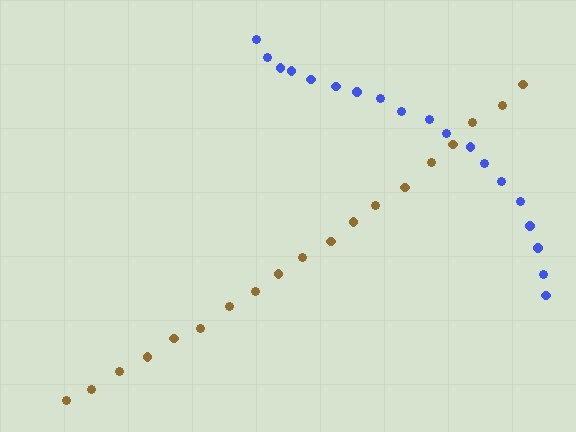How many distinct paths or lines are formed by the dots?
There are 2 distinct paths.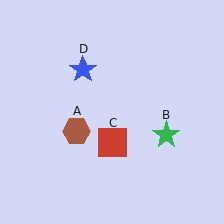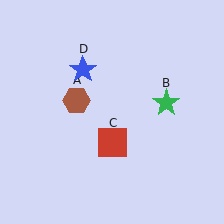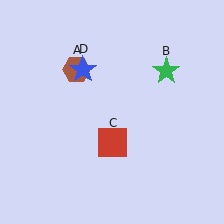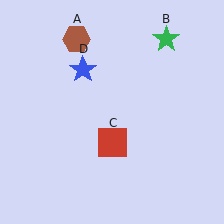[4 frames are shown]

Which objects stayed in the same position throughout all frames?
Red square (object C) and blue star (object D) remained stationary.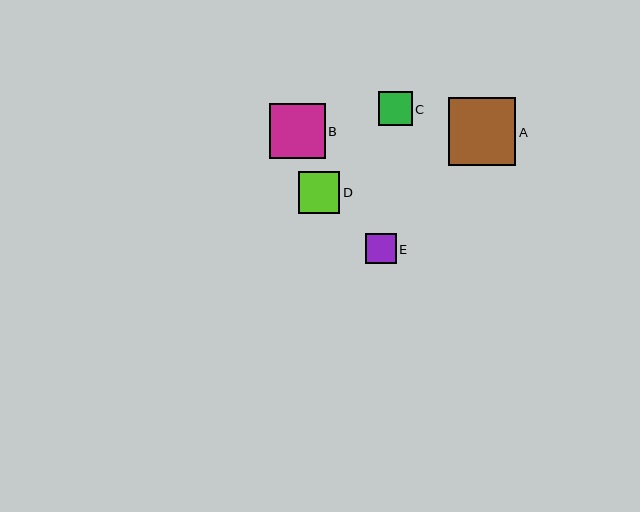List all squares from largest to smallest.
From largest to smallest: A, B, D, C, E.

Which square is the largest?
Square A is the largest with a size of approximately 68 pixels.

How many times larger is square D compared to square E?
Square D is approximately 1.4 times the size of square E.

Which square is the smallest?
Square E is the smallest with a size of approximately 31 pixels.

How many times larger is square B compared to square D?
Square B is approximately 1.3 times the size of square D.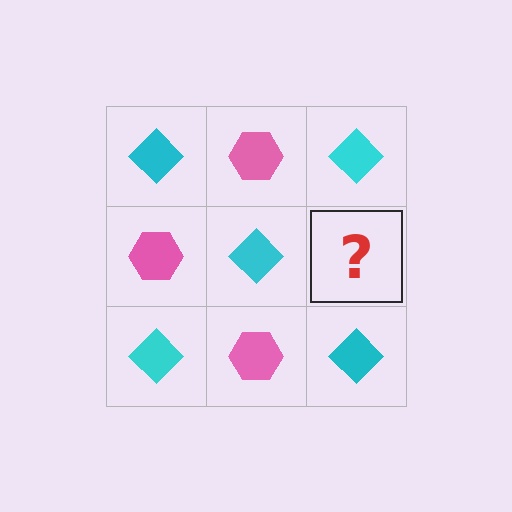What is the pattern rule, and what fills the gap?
The rule is that it alternates cyan diamond and pink hexagon in a checkerboard pattern. The gap should be filled with a pink hexagon.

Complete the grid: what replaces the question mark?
The question mark should be replaced with a pink hexagon.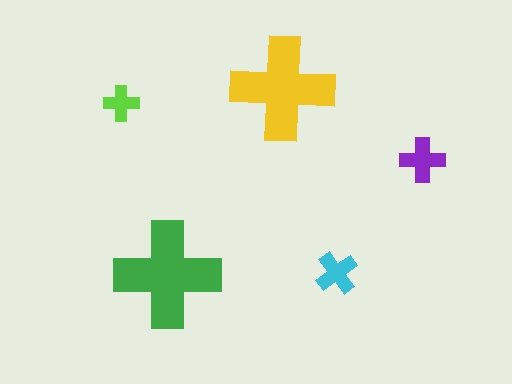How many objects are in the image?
There are 5 objects in the image.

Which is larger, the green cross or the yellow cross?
The green one.